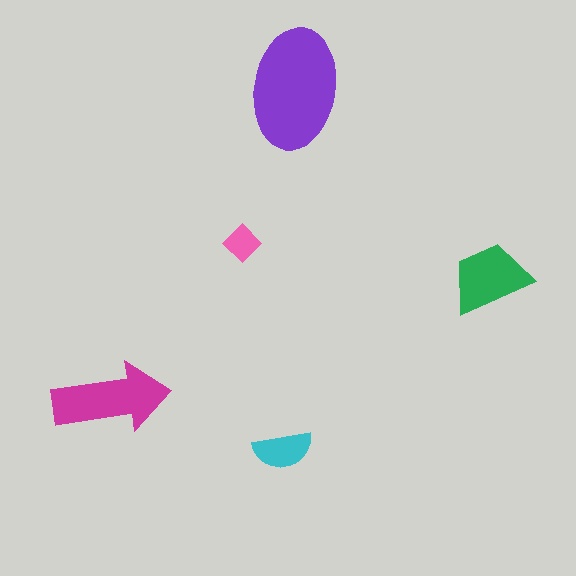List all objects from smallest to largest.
The pink diamond, the cyan semicircle, the green trapezoid, the magenta arrow, the purple ellipse.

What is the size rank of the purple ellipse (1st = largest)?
1st.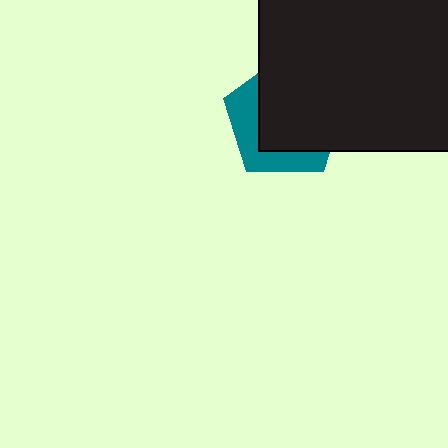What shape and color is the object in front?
The object in front is a black rectangle.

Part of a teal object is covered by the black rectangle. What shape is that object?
It is a pentagon.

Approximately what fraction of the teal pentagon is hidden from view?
Roughly 66% of the teal pentagon is hidden behind the black rectangle.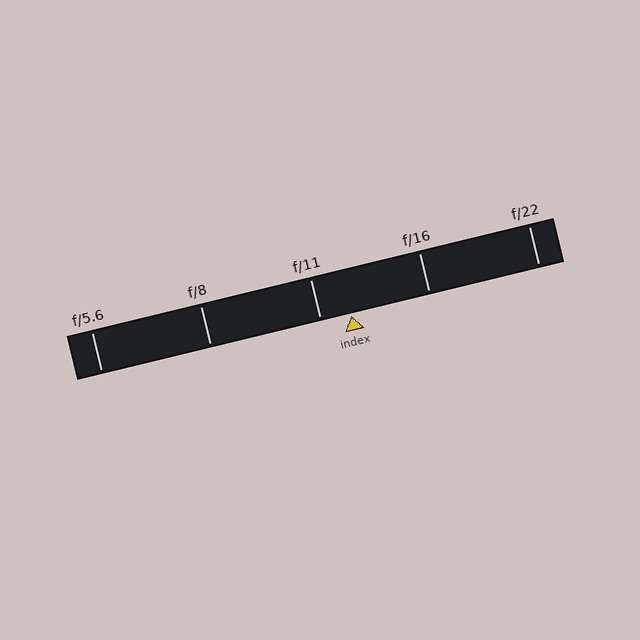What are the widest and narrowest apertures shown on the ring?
The widest aperture shown is f/5.6 and the narrowest is f/22.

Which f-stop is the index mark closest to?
The index mark is closest to f/11.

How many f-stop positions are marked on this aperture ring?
There are 5 f-stop positions marked.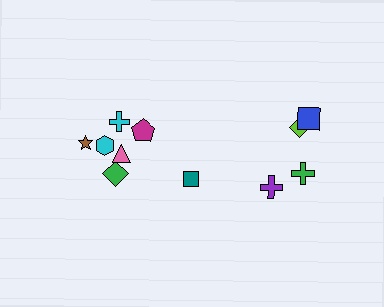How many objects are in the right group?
There are 4 objects.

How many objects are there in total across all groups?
There are 11 objects.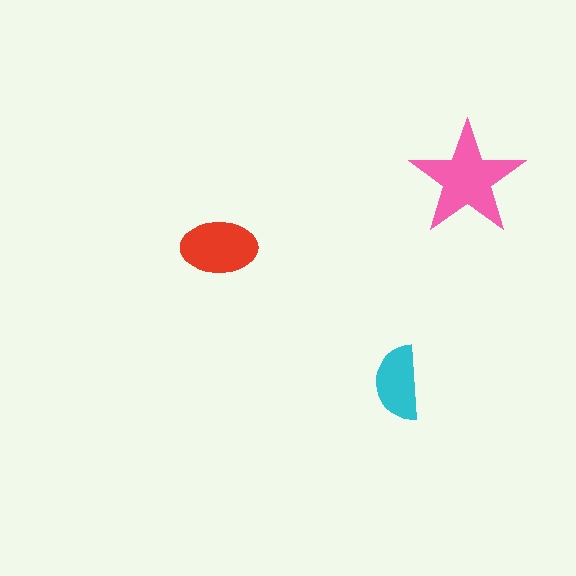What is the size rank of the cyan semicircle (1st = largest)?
3rd.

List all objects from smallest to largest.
The cyan semicircle, the red ellipse, the pink star.